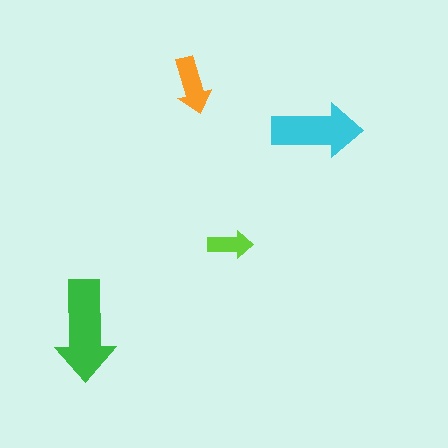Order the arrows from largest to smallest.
the green one, the cyan one, the orange one, the lime one.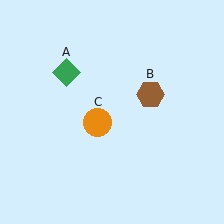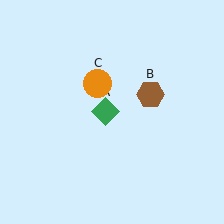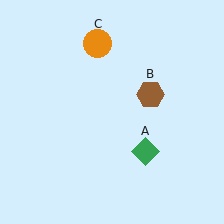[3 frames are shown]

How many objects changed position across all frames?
2 objects changed position: green diamond (object A), orange circle (object C).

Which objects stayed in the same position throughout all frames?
Brown hexagon (object B) remained stationary.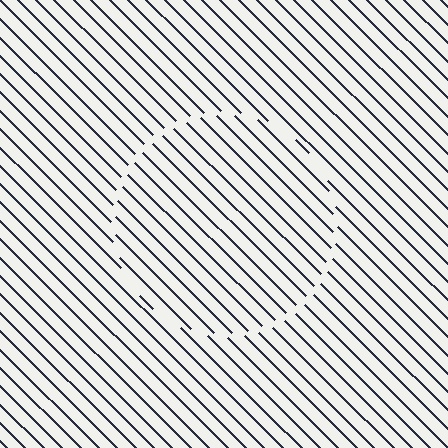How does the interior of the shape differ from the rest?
The interior of the shape contains the same grating, shifted by half a period — the contour is defined by the phase discontinuity where line-ends from the inner and outer gratings abut.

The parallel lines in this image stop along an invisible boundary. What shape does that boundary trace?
An illusory circle. The interior of the shape contains the same grating, shifted by half a period — the contour is defined by the phase discontinuity where line-ends from the inner and outer gratings abut.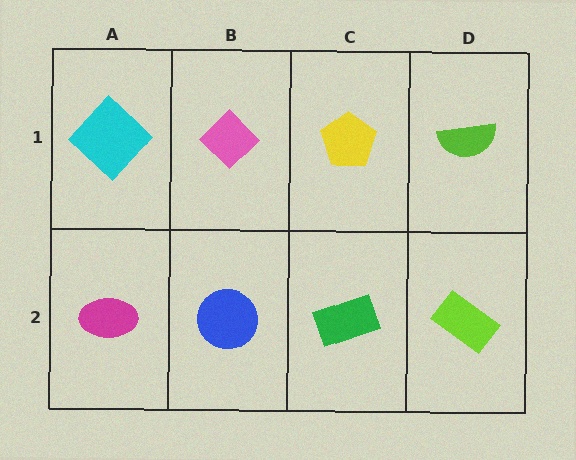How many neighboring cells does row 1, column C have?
3.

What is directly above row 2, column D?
A lime semicircle.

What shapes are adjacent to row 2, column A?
A cyan diamond (row 1, column A), a blue circle (row 2, column B).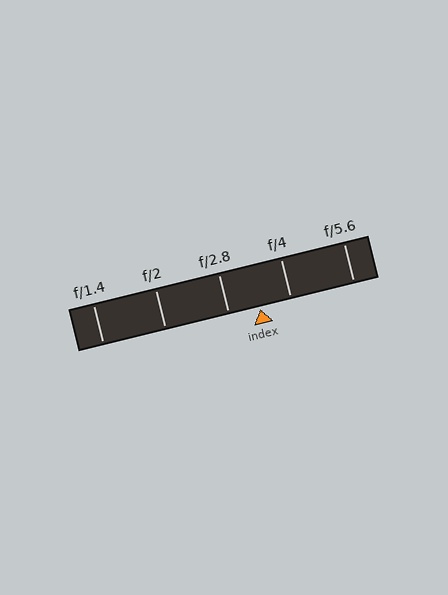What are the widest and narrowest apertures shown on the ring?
The widest aperture shown is f/1.4 and the narrowest is f/5.6.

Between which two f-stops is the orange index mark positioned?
The index mark is between f/2.8 and f/4.